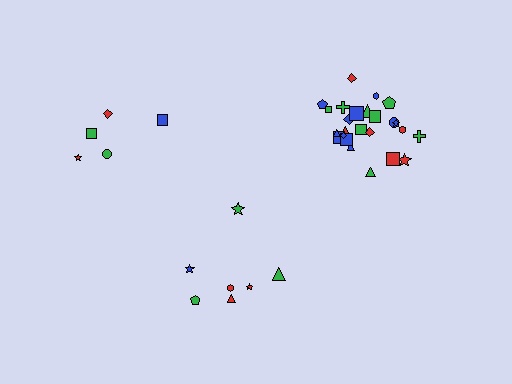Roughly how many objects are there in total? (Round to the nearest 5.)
Roughly 35 objects in total.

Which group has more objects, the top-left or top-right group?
The top-right group.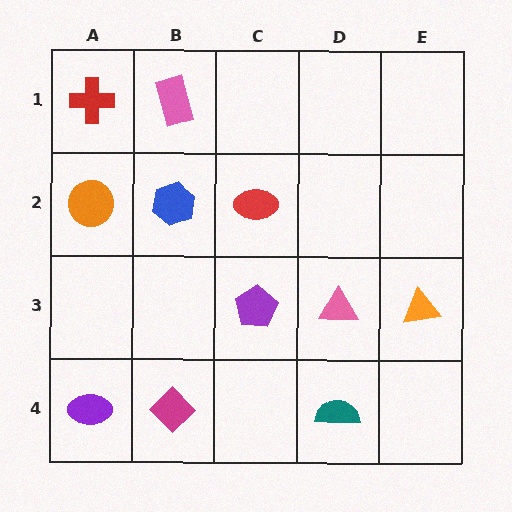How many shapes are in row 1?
2 shapes.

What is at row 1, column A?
A red cross.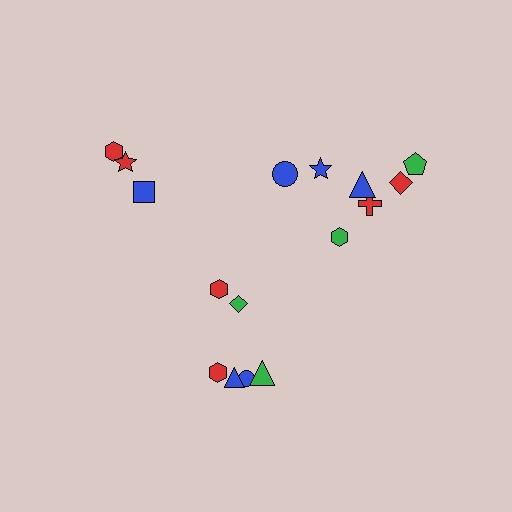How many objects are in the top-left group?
There are 3 objects.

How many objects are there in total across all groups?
There are 16 objects.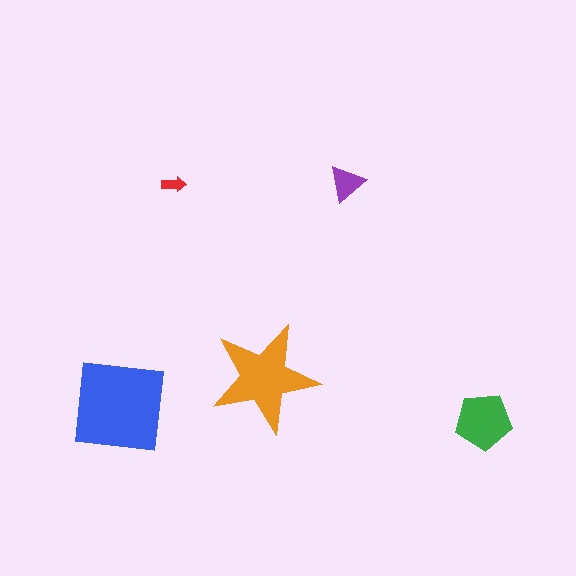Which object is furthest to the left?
The blue square is leftmost.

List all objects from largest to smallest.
The blue square, the orange star, the green pentagon, the purple triangle, the red arrow.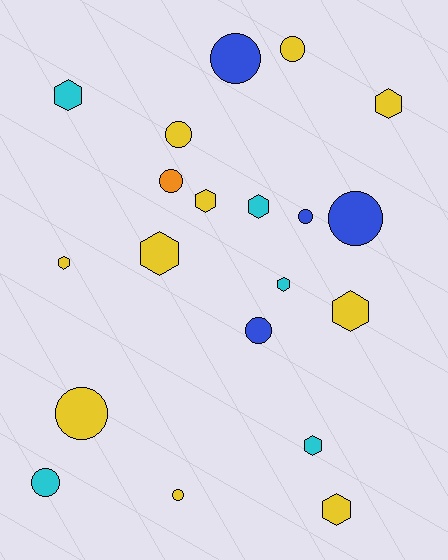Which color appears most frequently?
Yellow, with 10 objects.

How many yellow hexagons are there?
There are 6 yellow hexagons.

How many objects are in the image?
There are 20 objects.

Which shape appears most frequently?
Hexagon, with 10 objects.